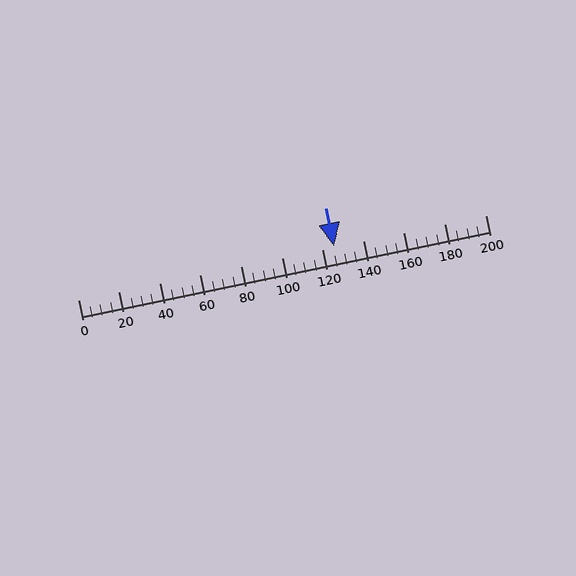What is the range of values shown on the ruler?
The ruler shows values from 0 to 200.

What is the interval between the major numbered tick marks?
The major tick marks are spaced 20 units apart.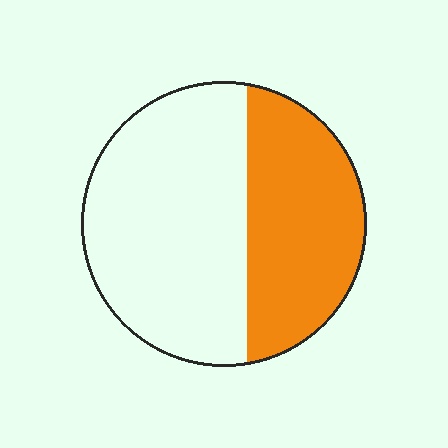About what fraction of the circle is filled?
About two fifths (2/5).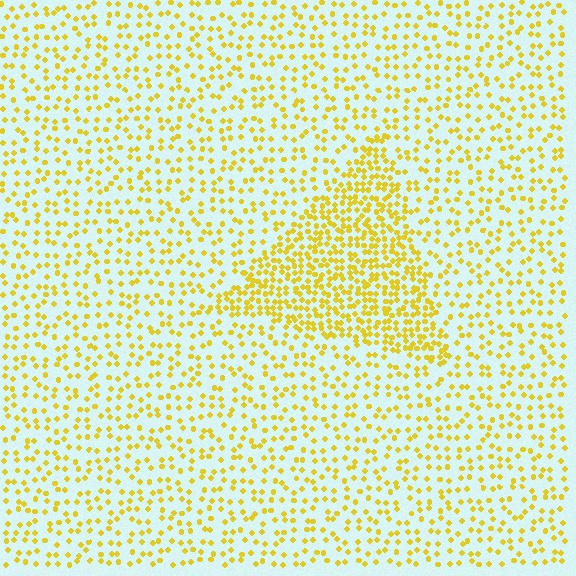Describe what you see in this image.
The image contains small yellow elements arranged at two different densities. A triangle-shaped region is visible where the elements are more densely packed than the surrounding area.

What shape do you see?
I see a triangle.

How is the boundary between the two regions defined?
The boundary is defined by a change in element density (approximately 2.2x ratio). All elements are the same color, size, and shape.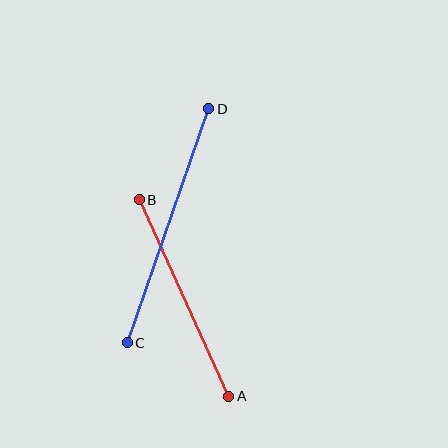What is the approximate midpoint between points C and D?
The midpoint is at approximately (168, 226) pixels.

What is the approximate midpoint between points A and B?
The midpoint is at approximately (184, 298) pixels.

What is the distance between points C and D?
The distance is approximately 248 pixels.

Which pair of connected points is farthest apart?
Points C and D are farthest apart.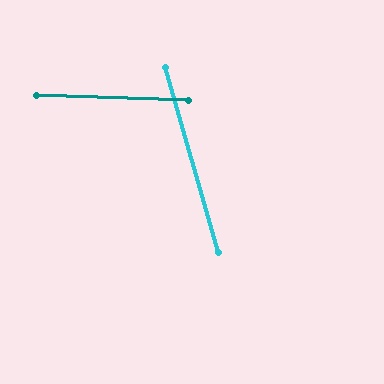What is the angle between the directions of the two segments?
Approximately 72 degrees.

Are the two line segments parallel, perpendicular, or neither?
Neither parallel nor perpendicular — they differ by about 72°.